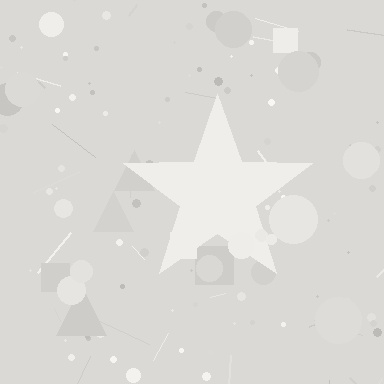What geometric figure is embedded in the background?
A star is embedded in the background.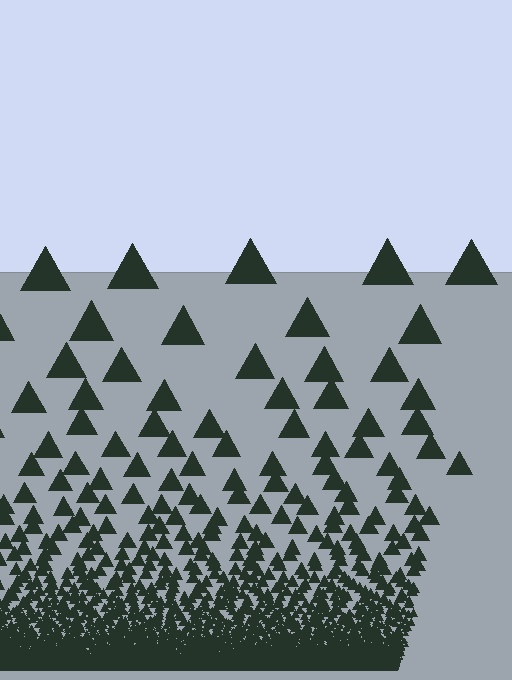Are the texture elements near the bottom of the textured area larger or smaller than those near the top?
Smaller. The gradient is inverted — elements near the bottom are smaller and denser.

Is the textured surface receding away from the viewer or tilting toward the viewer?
The surface appears to tilt toward the viewer. Texture elements get larger and sparser toward the top.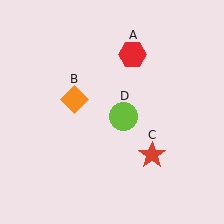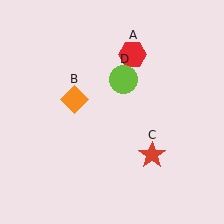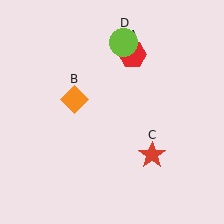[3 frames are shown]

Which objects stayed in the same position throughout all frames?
Red hexagon (object A) and orange diamond (object B) and red star (object C) remained stationary.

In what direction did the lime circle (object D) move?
The lime circle (object D) moved up.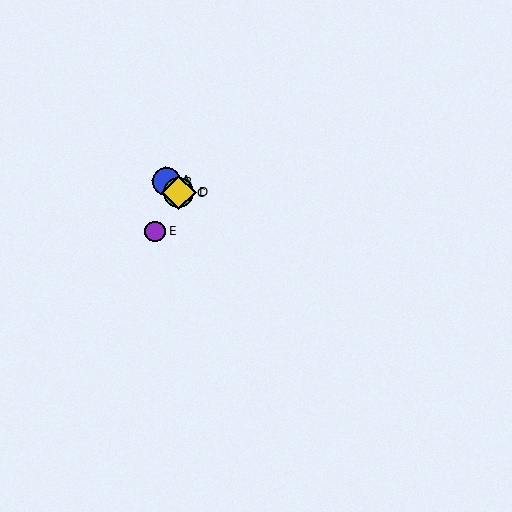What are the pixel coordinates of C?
Object C is at (179, 193).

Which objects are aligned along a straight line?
Objects A, B, C, D are aligned along a straight line.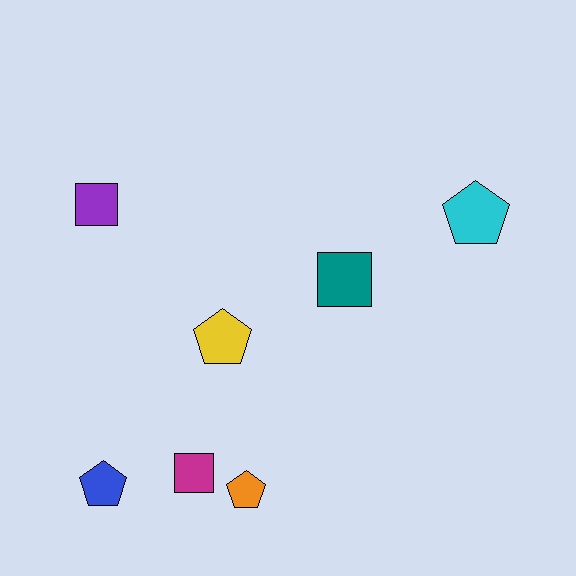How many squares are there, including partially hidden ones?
There are 3 squares.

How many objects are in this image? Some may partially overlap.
There are 7 objects.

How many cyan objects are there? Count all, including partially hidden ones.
There is 1 cyan object.